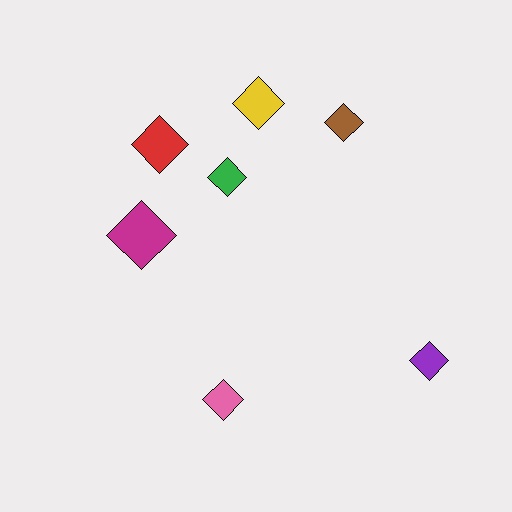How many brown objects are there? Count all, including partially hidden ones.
There is 1 brown object.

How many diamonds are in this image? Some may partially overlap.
There are 7 diamonds.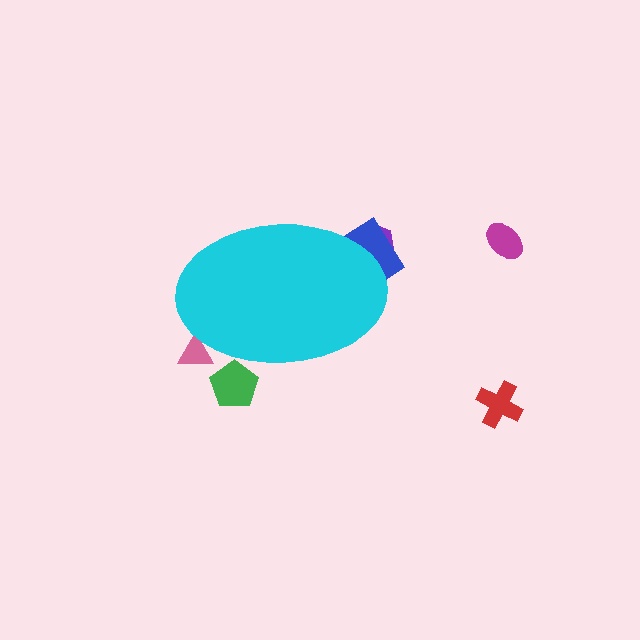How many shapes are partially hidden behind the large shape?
4 shapes are partially hidden.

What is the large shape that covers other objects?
A cyan ellipse.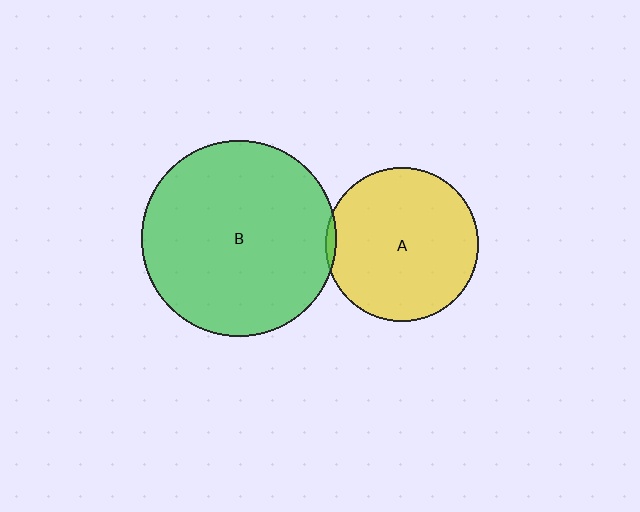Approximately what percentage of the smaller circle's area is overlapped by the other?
Approximately 5%.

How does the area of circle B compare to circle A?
Approximately 1.6 times.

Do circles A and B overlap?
Yes.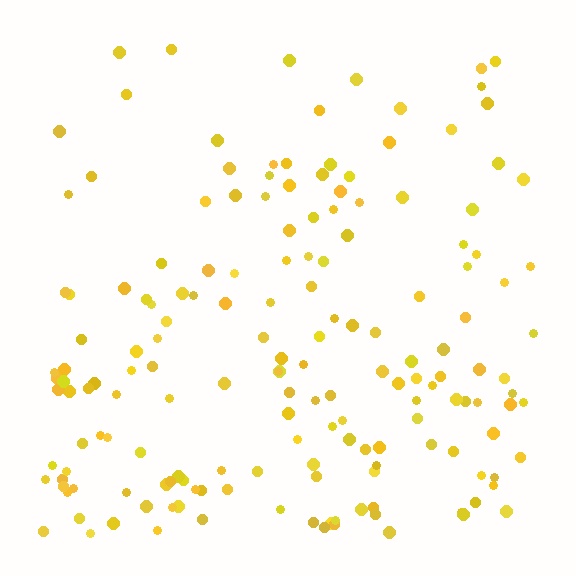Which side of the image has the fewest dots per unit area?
The top.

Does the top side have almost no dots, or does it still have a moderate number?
Still a moderate number, just noticeably fewer than the bottom.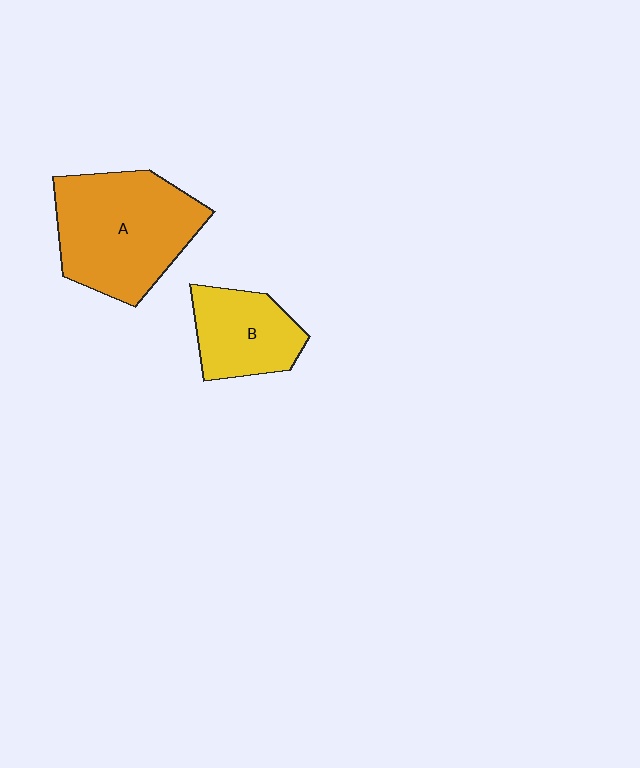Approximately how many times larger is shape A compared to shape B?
Approximately 1.8 times.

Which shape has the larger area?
Shape A (orange).